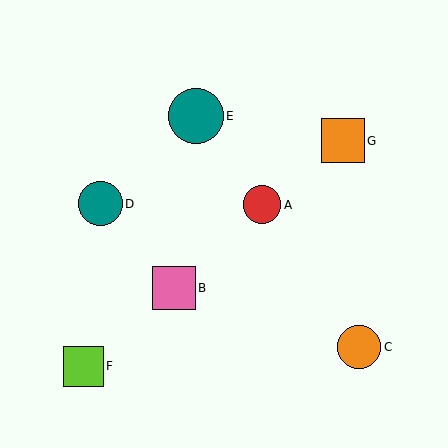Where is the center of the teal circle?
The center of the teal circle is at (100, 204).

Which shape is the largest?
The teal circle (labeled E) is the largest.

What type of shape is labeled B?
Shape B is a pink square.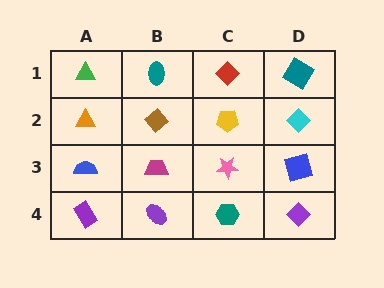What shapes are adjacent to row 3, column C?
A yellow pentagon (row 2, column C), a teal hexagon (row 4, column C), a magenta trapezoid (row 3, column B), a blue square (row 3, column D).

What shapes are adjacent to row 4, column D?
A blue square (row 3, column D), a teal hexagon (row 4, column C).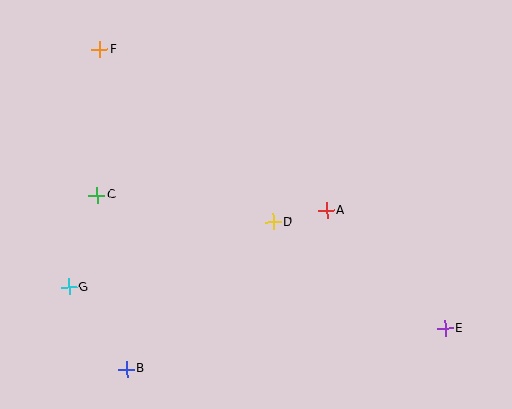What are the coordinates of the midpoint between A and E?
The midpoint between A and E is at (386, 269).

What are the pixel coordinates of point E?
Point E is at (445, 328).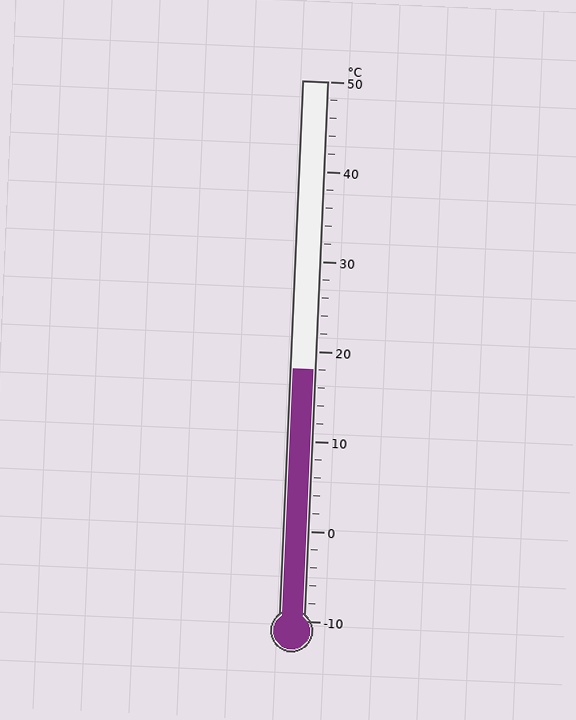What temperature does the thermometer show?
The thermometer shows approximately 18°C.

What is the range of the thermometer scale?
The thermometer scale ranges from -10°C to 50°C.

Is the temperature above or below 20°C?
The temperature is below 20°C.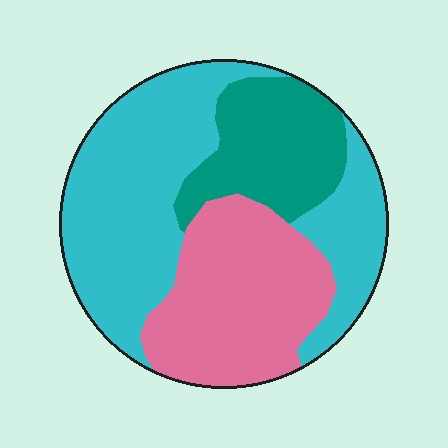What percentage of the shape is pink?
Pink takes up about one third (1/3) of the shape.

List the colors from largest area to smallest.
From largest to smallest: cyan, pink, teal.